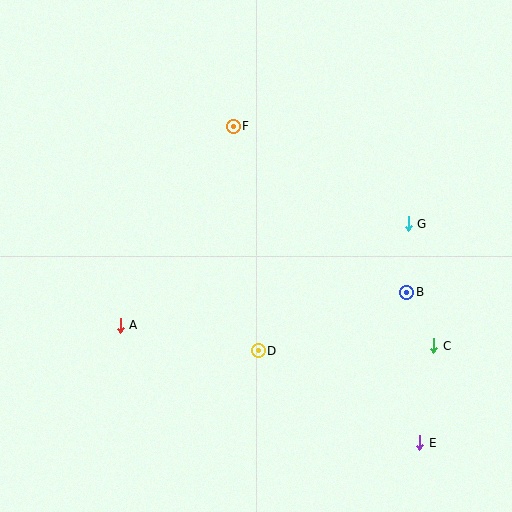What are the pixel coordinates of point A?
Point A is at (120, 325).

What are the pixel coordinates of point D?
Point D is at (258, 351).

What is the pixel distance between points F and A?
The distance between F and A is 229 pixels.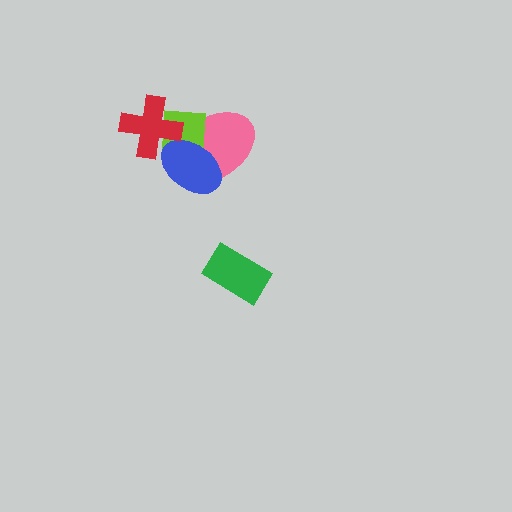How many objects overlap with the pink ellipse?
3 objects overlap with the pink ellipse.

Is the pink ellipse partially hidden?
Yes, it is partially covered by another shape.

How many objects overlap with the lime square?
3 objects overlap with the lime square.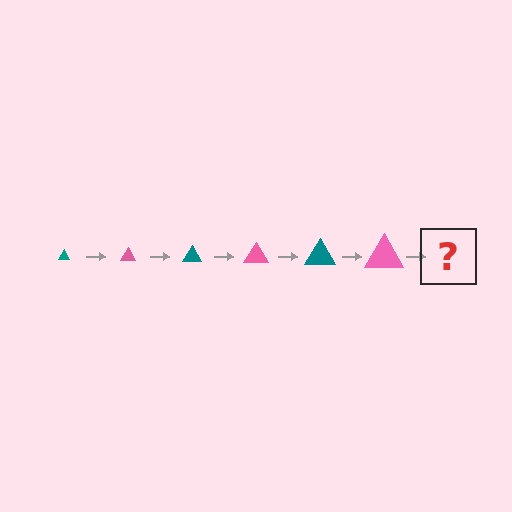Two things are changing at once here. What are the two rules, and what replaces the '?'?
The two rules are that the triangle grows larger each step and the color cycles through teal and pink. The '?' should be a teal triangle, larger than the previous one.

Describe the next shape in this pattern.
It should be a teal triangle, larger than the previous one.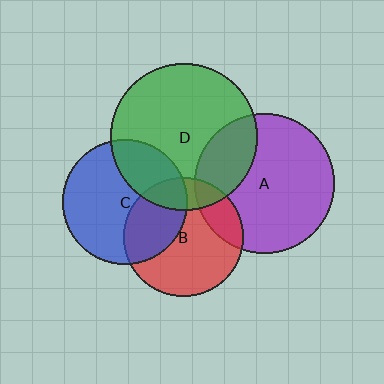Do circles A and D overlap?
Yes.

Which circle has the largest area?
Circle D (green).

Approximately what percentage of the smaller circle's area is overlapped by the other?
Approximately 25%.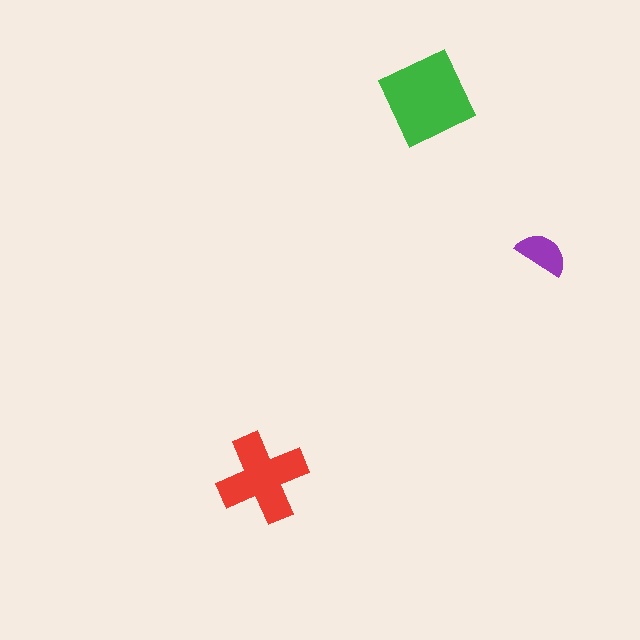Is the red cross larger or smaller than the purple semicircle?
Larger.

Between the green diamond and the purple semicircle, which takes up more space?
The green diamond.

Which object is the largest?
The green diamond.